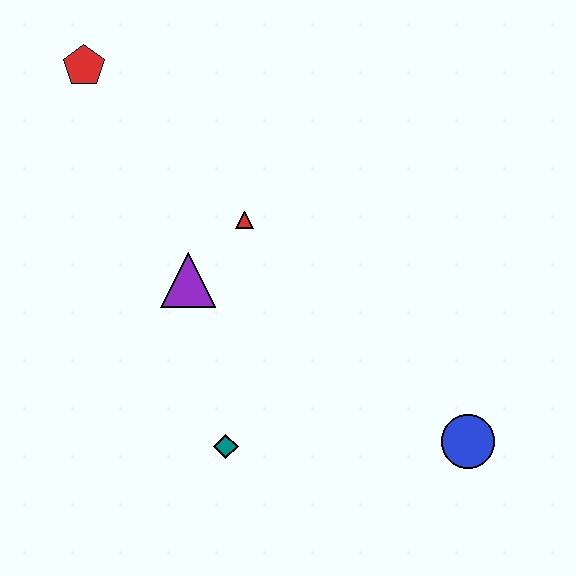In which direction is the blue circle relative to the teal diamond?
The blue circle is to the right of the teal diamond.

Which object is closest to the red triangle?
The purple triangle is closest to the red triangle.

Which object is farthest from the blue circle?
The red pentagon is farthest from the blue circle.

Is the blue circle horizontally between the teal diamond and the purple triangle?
No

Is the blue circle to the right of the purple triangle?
Yes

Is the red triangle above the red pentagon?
No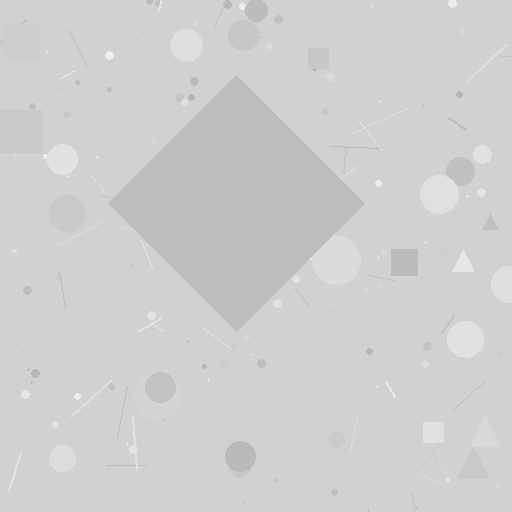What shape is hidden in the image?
A diamond is hidden in the image.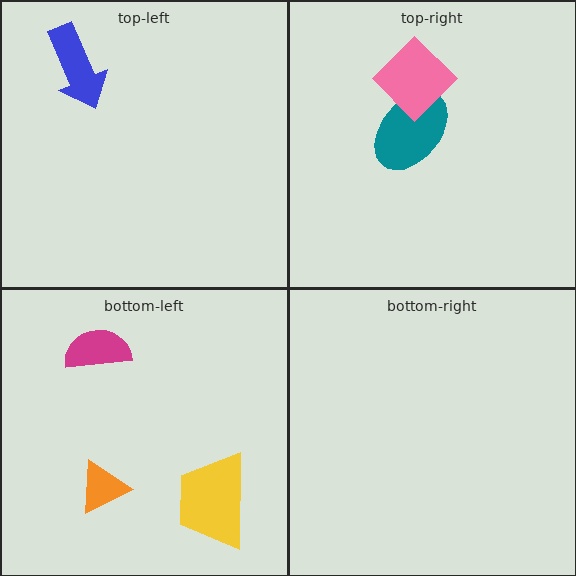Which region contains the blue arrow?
The top-left region.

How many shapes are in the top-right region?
2.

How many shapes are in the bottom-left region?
3.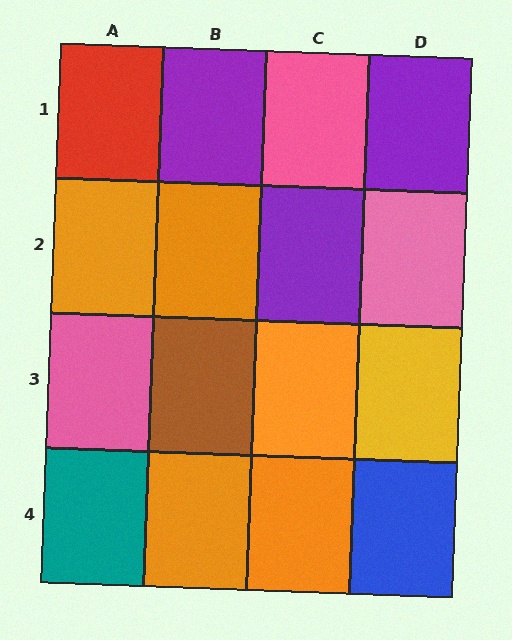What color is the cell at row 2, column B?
Orange.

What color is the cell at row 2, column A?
Orange.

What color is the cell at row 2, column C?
Purple.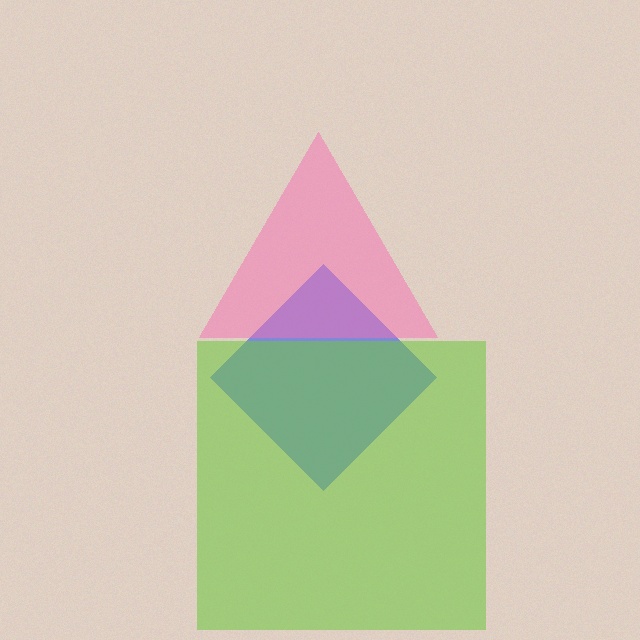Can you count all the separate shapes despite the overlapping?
Yes, there are 3 separate shapes.